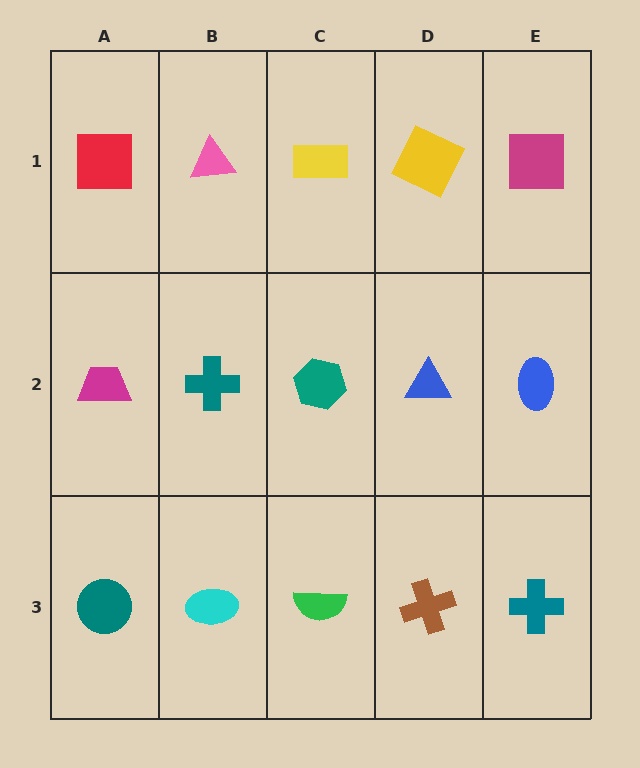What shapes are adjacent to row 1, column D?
A blue triangle (row 2, column D), a yellow rectangle (row 1, column C), a magenta square (row 1, column E).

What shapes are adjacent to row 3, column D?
A blue triangle (row 2, column D), a green semicircle (row 3, column C), a teal cross (row 3, column E).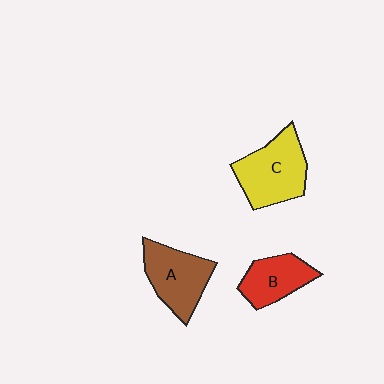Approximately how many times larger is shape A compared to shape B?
Approximately 1.3 times.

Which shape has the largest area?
Shape C (yellow).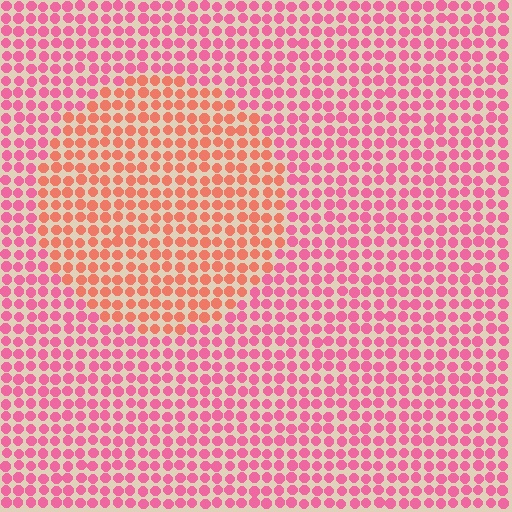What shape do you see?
I see a circle.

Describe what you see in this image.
The image is filled with small pink elements in a uniform arrangement. A circle-shaped region is visible where the elements are tinted to a slightly different hue, forming a subtle color boundary.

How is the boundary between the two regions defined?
The boundary is defined purely by a slight shift in hue (about 33 degrees). Spacing, size, and orientation are identical on both sides.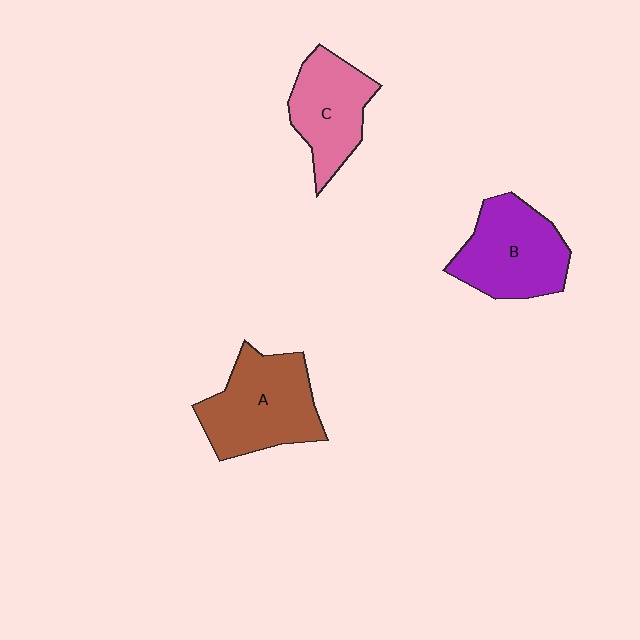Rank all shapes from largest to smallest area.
From largest to smallest: A (brown), B (purple), C (pink).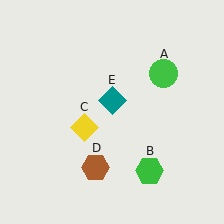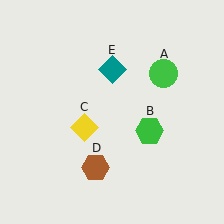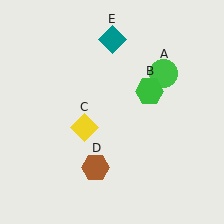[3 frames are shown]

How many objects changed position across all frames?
2 objects changed position: green hexagon (object B), teal diamond (object E).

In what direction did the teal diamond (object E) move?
The teal diamond (object E) moved up.